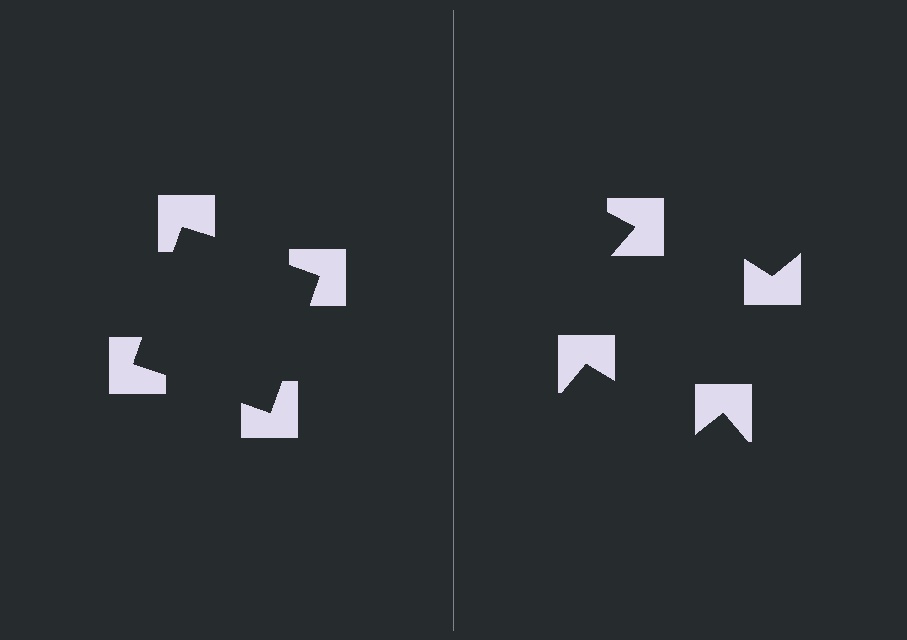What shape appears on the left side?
An illusory square.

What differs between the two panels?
The notched squares are positioned identically on both sides; only the wedge orientations differ. On the left they align to a square; on the right they are misaligned.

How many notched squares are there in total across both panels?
8 — 4 on each side.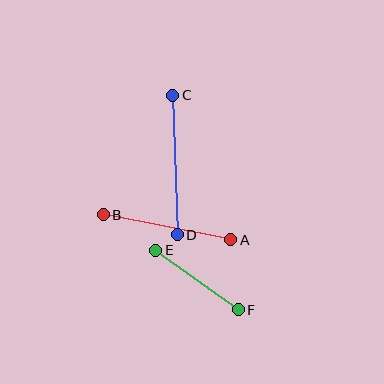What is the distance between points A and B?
The distance is approximately 130 pixels.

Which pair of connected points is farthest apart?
Points C and D are farthest apart.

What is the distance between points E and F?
The distance is approximately 102 pixels.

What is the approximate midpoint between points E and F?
The midpoint is at approximately (197, 280) pixels.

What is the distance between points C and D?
The distance is approximately 139 pixels.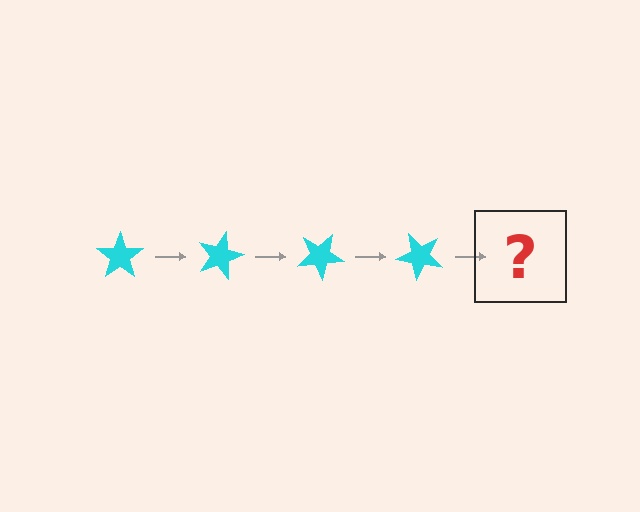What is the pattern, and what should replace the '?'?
The pattern is that the star rotates 15 degrees each step. The '?' should be a cyan star rotated 60 degrees.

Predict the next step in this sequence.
The next step is a cyan star rotated 60 degrees.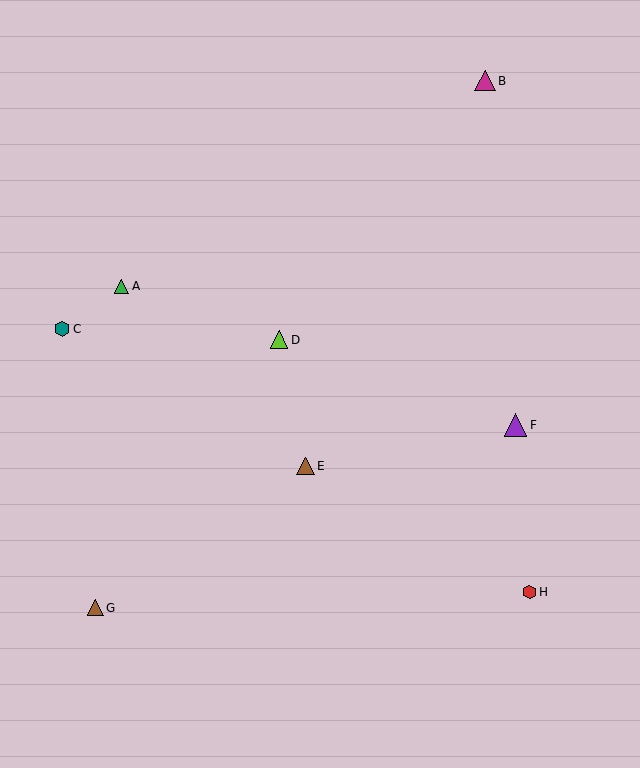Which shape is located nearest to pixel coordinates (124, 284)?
The green triangle (labeled A) at (121, 286) is nearest to that location.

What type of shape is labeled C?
Shape C is a teal hexagon.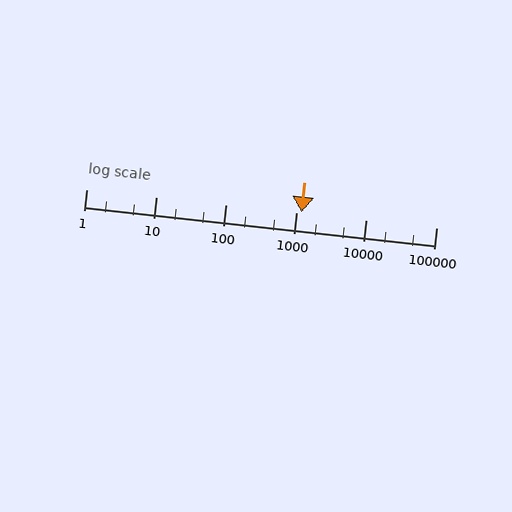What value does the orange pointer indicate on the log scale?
The pointer indicates approximately 1200.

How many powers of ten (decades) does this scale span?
The scale spans 5 decades, from 1 to 100000.